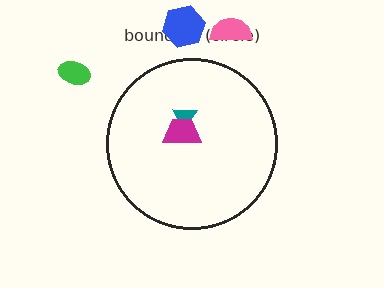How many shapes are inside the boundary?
2 inside, 3 outside.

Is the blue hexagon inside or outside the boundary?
Outside.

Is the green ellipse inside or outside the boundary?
Outside.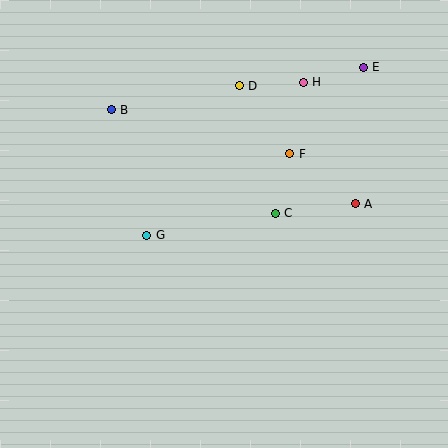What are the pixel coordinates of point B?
Point B is at (111, 110).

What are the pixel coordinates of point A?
Point A is at (355, 204).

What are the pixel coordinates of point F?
Point F is at (290, 154).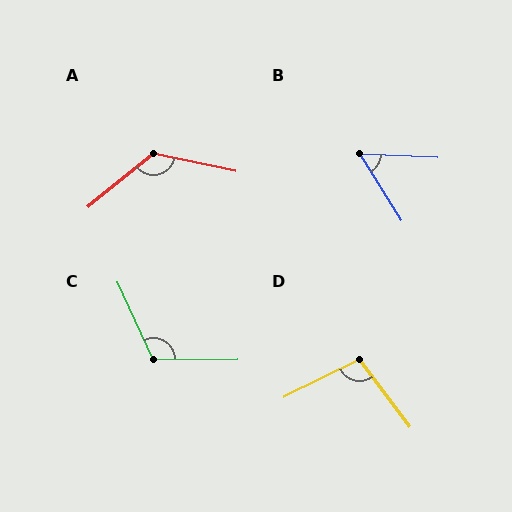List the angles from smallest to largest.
B (55°), D (101°), C (115°), A (128°).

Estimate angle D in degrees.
Approximately 101 degrees.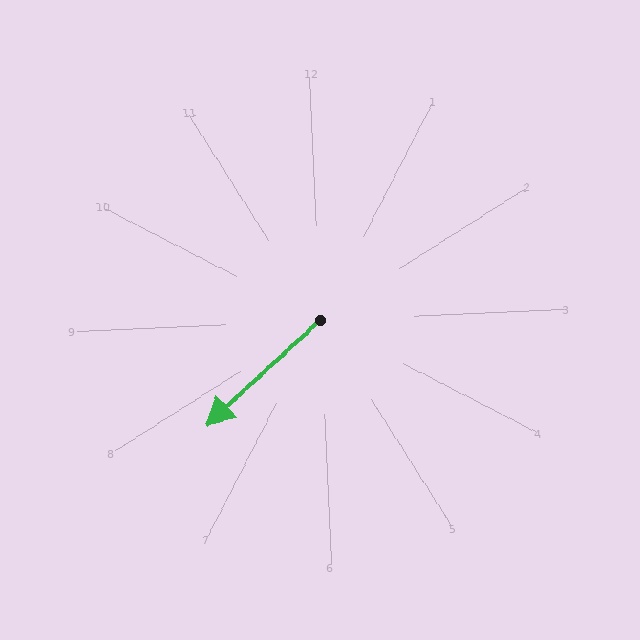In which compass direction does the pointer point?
Southwest.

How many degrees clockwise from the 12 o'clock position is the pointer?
Approximately 230 degrees.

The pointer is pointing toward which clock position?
Roughly 8 o'clock.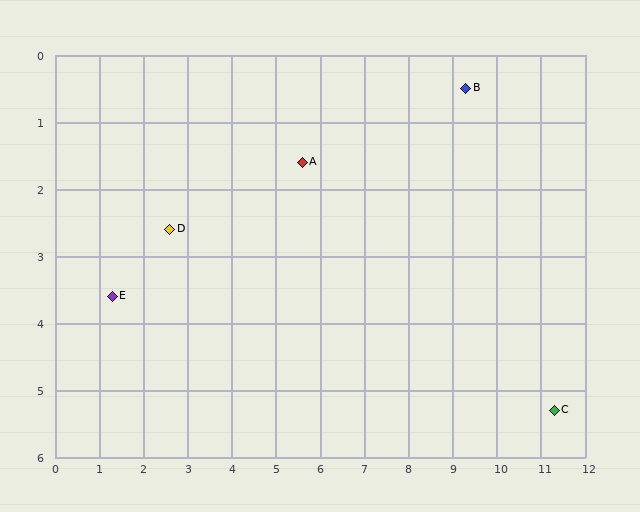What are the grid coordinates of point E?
Point E is at approximately (1.3, 3.6).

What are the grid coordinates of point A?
Point A is at approximately (5.6, 1.6).